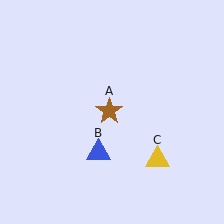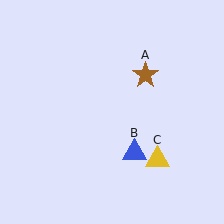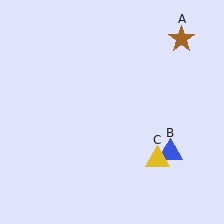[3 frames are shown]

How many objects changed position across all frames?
2 objects changed position: brown star (object A), blue triangle (object B).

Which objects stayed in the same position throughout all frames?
Yellow triangle (object C) remained stationary.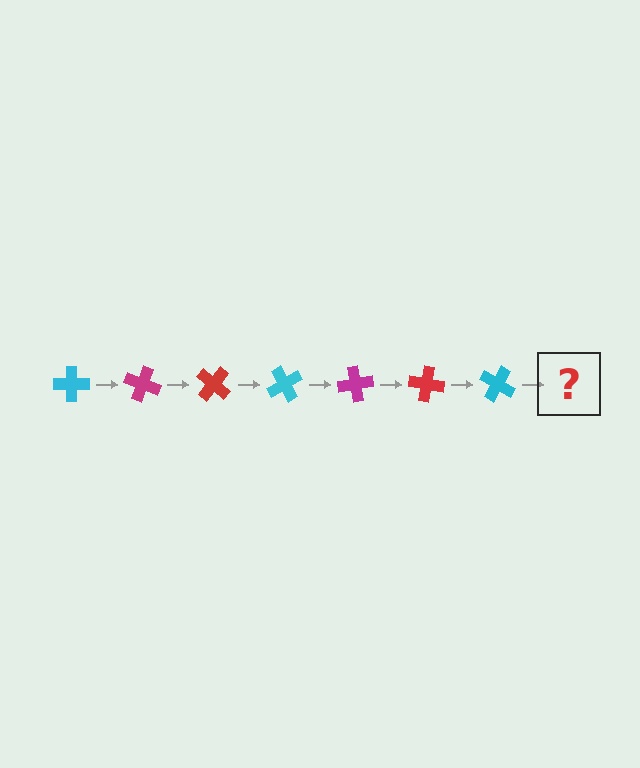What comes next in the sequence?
The next element should be a magenta cross, rotated 140 degrees from the start.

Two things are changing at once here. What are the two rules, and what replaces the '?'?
The two rules are that it rotates 20 degrees each step and the color cycles through cyan, magenta, and red. The '?' should be a magenta cross, rotated 140 degrees from the start.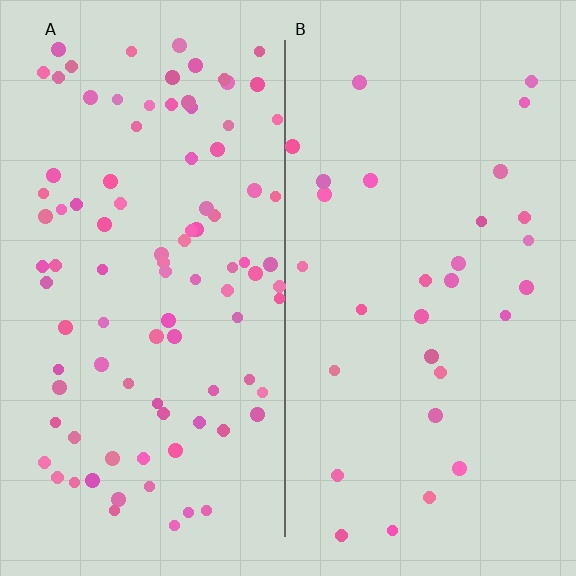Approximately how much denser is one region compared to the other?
Approximately 3.1× — region A over region B.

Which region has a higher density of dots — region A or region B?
A (the left).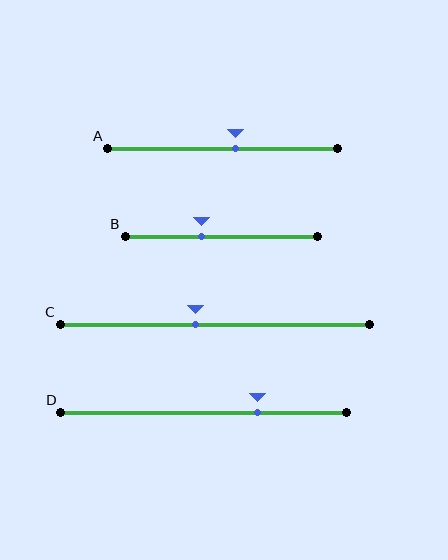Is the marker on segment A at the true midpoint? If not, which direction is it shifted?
No, the marker on segment A is shifted to the right by about 5% of the segment length.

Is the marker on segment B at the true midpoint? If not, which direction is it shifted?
No, the marker on segment B is shifted to the left by about 11% of the segment length.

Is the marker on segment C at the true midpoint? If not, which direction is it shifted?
No, the marker on segment C is shifted to the left by about 6% of the segment length.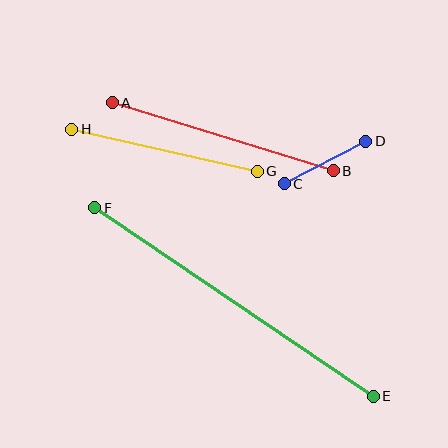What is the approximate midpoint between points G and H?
The midpoint is at approximately (165, 150) pixels.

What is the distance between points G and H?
The distance is approximately 190 pixels.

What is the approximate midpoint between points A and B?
The midpoint is at approximately (223, 137) pixels.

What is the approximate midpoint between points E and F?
The midpoint is at approximately (234, 302) pixels.